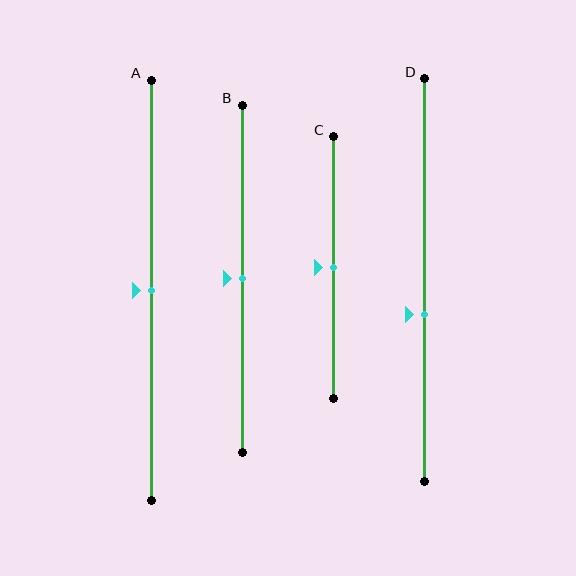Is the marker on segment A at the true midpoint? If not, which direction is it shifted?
Yes, the marker on segment A is at the true midpoint.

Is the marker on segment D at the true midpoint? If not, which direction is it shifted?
No, the marker on segment D is shifted downward by about 9% of the segment length.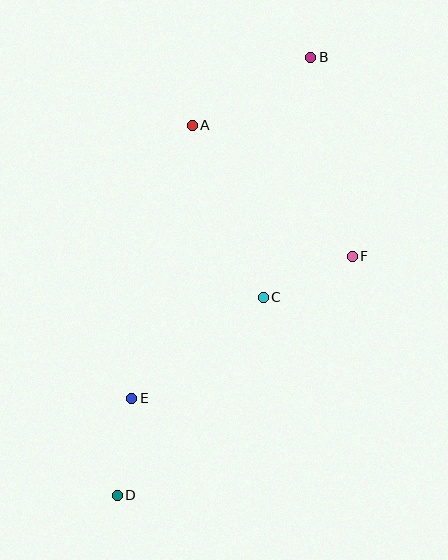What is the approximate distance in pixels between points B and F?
The distance between B and F is approximately 203 pixels.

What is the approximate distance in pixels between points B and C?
The distance between B and C is approximately 244 pixels.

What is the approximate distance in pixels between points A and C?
The distance between A and C is approximately 186 pixels.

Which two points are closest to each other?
Points D and E are closest to each other.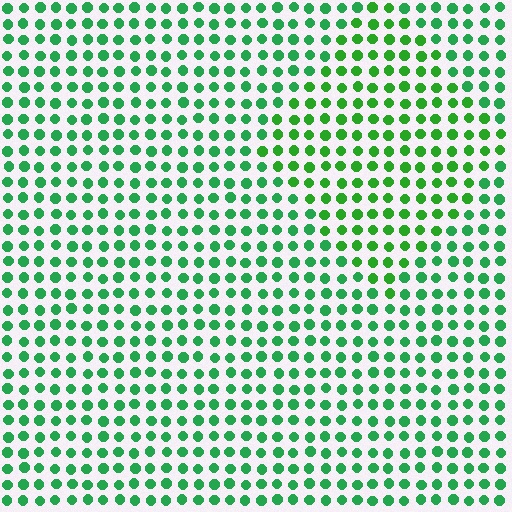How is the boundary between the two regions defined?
The boundary is defined purely by a slight shift in hue (about 21 degrees). Spacing, size, and orientation are identical on both sides.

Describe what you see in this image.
The image is filled with small green elements in a uniform arrangement. A diamond-shaped region is visible where the elements are tinted to a slightly different hue, forming a subtle color boundary.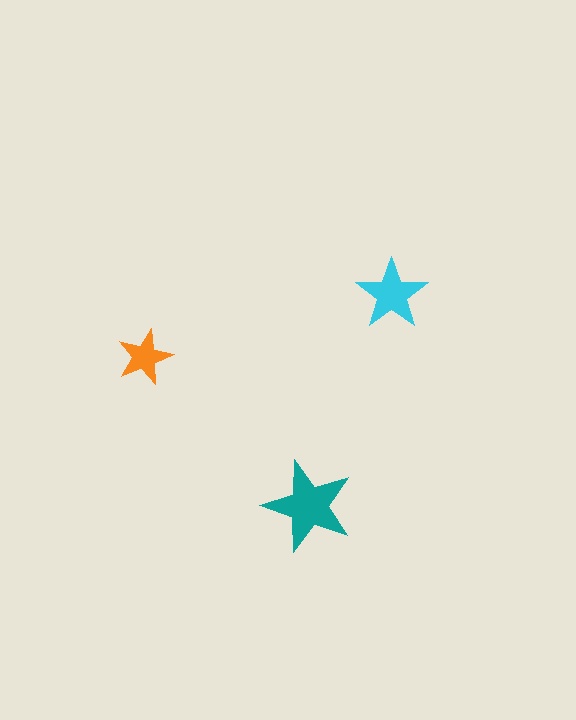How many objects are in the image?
There are 3 objects in the image.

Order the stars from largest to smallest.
the teal one, the cyan one, the orange one.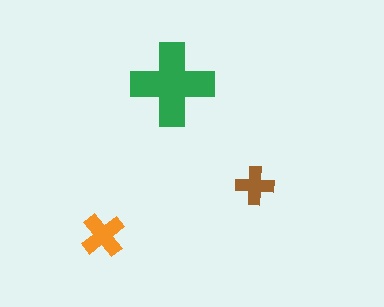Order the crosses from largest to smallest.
the green one, the orange one, the brown one.